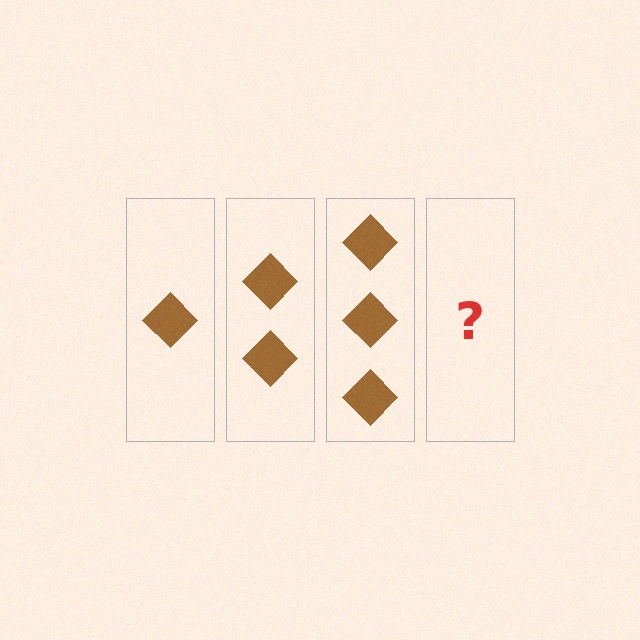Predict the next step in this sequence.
The next step is 4 diamonds.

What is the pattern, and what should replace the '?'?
The pattern is that each step adds one more diamond. The '?' should be 4 diamonds.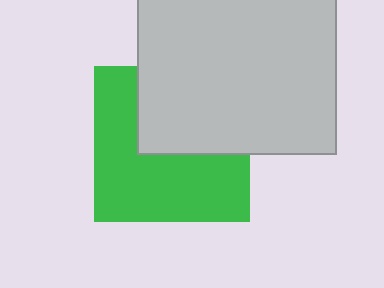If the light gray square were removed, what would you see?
You would see the complete green square.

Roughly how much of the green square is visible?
About half of it is visible (roughly 59%).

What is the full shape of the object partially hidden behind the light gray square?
The partially hidden object is a green square.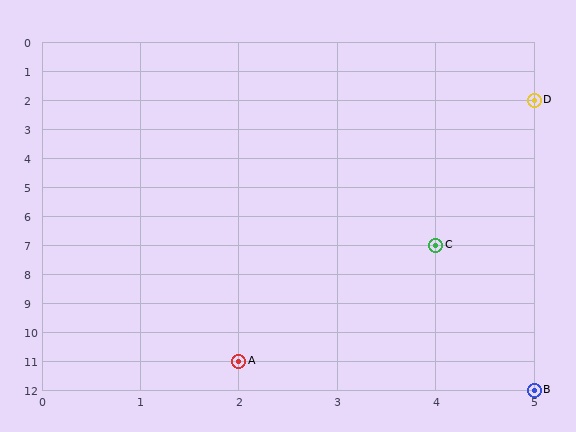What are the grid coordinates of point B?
Point B is at grid coordinates (5, 12).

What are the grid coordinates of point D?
Point D is at grid coordinates (5, 2).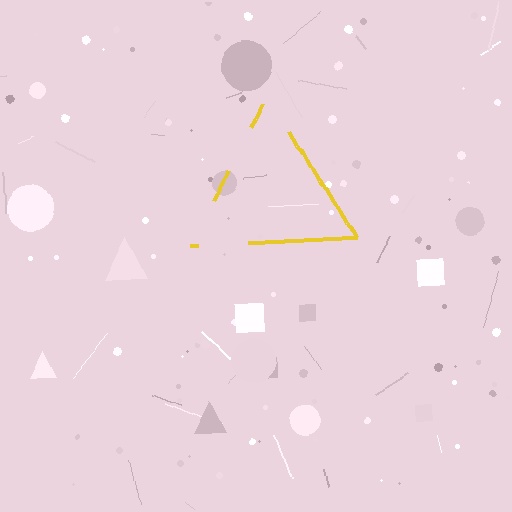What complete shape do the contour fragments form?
The contour fragments form a triangle.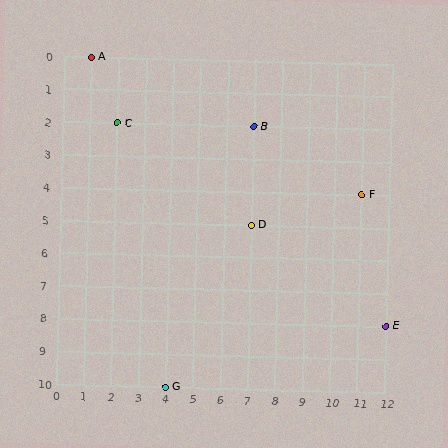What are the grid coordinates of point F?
Point F is at grid coordinates (11, 4).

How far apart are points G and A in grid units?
Points G and A are 3 columns and 10 rows apart (about 10.4 grid units diagonally).